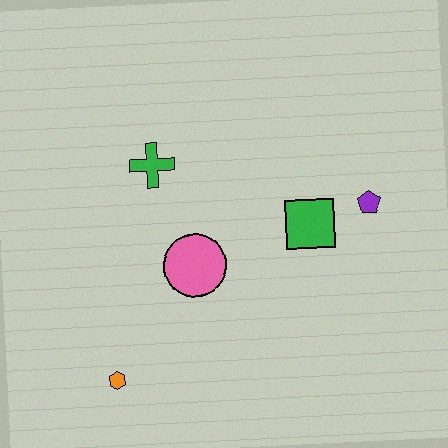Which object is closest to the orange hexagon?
The pink circle is closest to the orange hexagon.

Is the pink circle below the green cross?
Yes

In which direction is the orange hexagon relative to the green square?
The orange hexagon is to the left of the green square.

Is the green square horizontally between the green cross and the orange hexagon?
No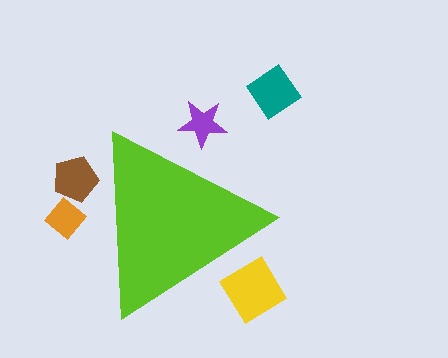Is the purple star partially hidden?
Yes, the purple star is partially hidden behind the lime triangle.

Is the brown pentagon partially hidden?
Yes, the brown pentagon is partially hidden behind the lime triangle.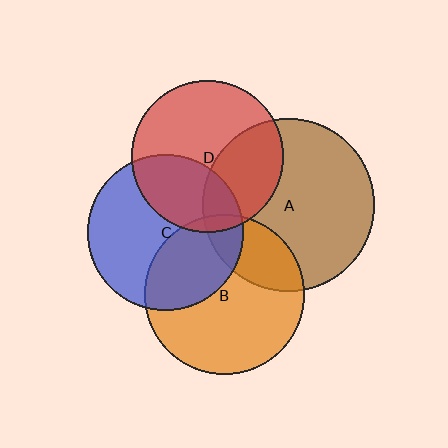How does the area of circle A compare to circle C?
Approximately 1.2 times.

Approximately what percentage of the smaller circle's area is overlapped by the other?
Approximately 5%.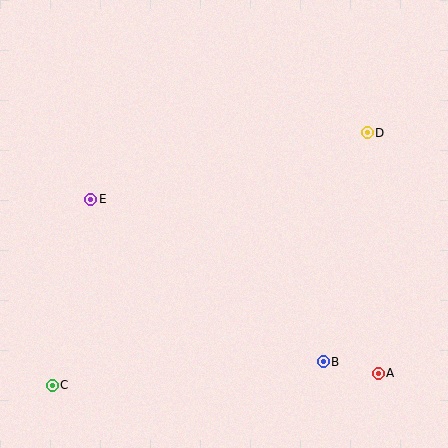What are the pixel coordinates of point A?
Point A is at (378, 373).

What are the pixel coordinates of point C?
Point C is at (52, 385).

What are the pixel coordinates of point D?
Point D is at (367, 133).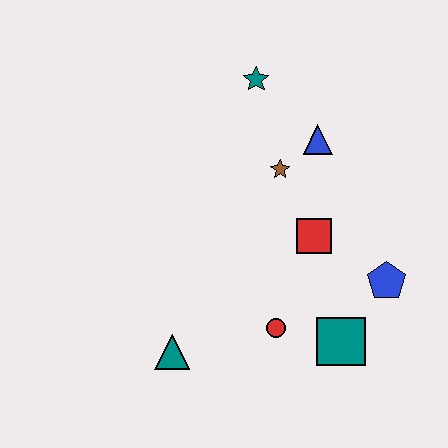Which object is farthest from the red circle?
The teal star is farthest from the red circle.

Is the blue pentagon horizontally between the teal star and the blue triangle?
No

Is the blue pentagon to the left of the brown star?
No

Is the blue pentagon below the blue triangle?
Yes